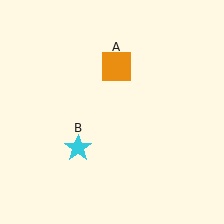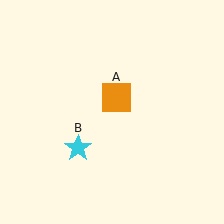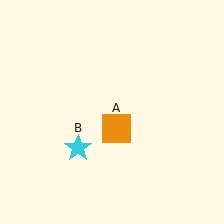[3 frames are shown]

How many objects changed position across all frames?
1 object changed position: orange square (object A).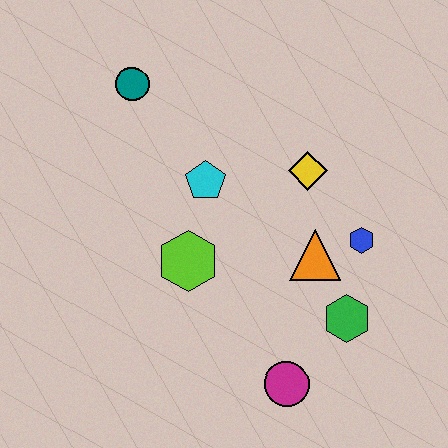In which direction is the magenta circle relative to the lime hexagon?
The magenta circle is below the lime hexagon.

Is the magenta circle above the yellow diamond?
No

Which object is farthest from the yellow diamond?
The magenta circle is farthest from the yellow diamond.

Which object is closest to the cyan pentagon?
The lime hexagon is closest to the cyan pentagon.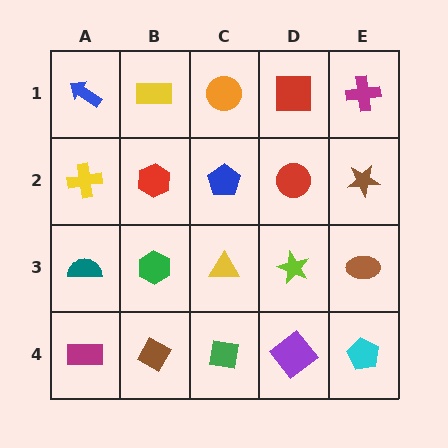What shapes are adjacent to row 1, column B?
A red hexagon (row 2, column B), a blue arrow (row 1, column A), an orange circle (row 1, column C).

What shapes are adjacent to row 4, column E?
A brown ellipse (row 3, column E), a purple diamond (row 4, column D).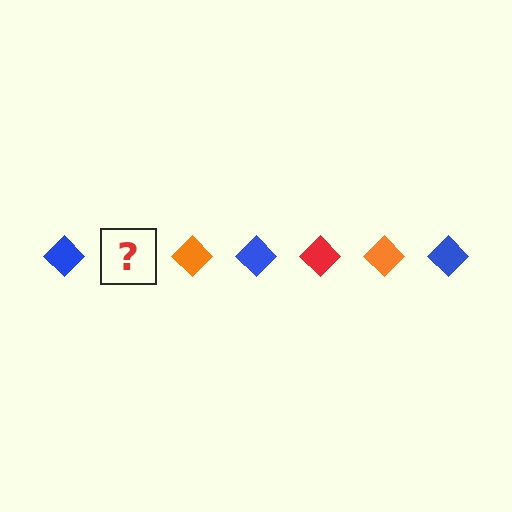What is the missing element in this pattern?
The missing element is a red diamond.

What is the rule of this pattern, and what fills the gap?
The rule is that the pattern cycles through blue, red, orange diamonds. The gap should be filled with a red diamond.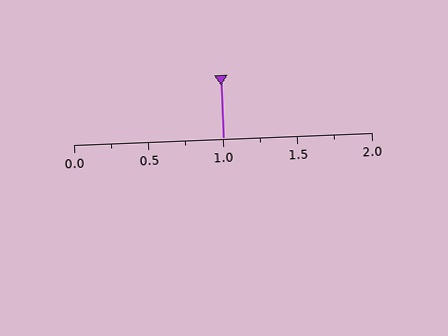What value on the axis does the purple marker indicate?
The marker indicates approximately 1.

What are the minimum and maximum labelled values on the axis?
The axis runs from 0.0 to 2.0.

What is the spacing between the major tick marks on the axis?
The major ticks are spaced 0.5 apart.